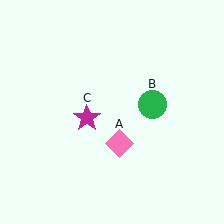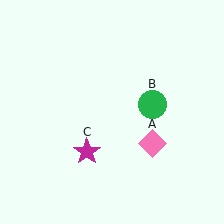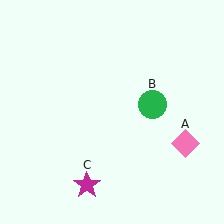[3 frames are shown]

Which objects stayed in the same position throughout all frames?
Green circle (object B) remained stationary.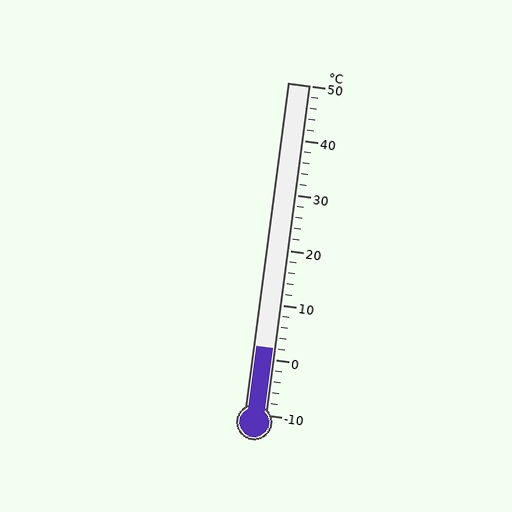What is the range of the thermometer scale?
The thermometer scale ranges from -10°C to 50°C.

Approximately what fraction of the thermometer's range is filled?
The thermometer is filled to approximately 20% of its range.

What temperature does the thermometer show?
The thermometer shows approximately 2°C.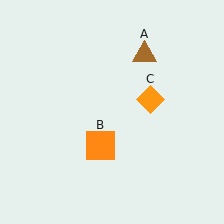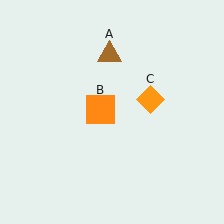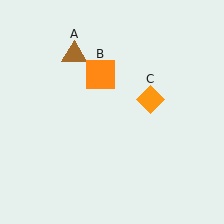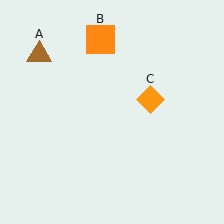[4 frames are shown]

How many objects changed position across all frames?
2 objects changed position: brown triangle (object A), orange square (object B).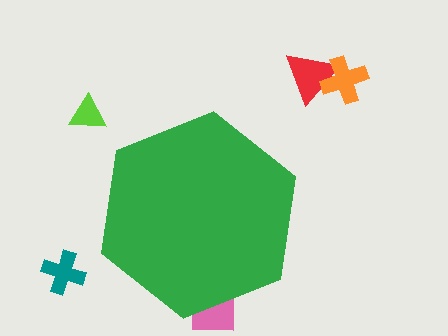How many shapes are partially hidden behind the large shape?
1 shape is partially hidden.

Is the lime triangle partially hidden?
No, the lime triangle is fully visible.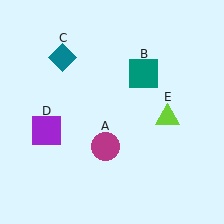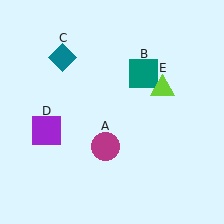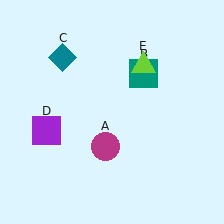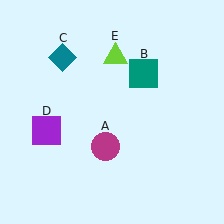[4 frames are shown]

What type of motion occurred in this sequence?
The lime triangle (object E) rotated counterclockwise around the center of the scene.